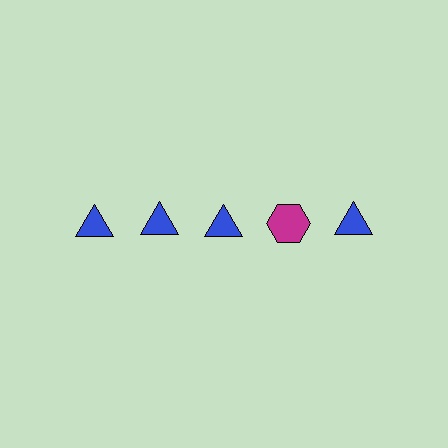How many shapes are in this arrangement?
There are 5 shapes arranged in a grid pattern.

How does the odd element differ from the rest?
It differs in both color (magenta instead of blue) and shape (hexagon instead of triangle).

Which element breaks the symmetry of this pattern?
The magenta hexagon in the top row, second from right column breaks the symmetry. All other shapes are blue triangles.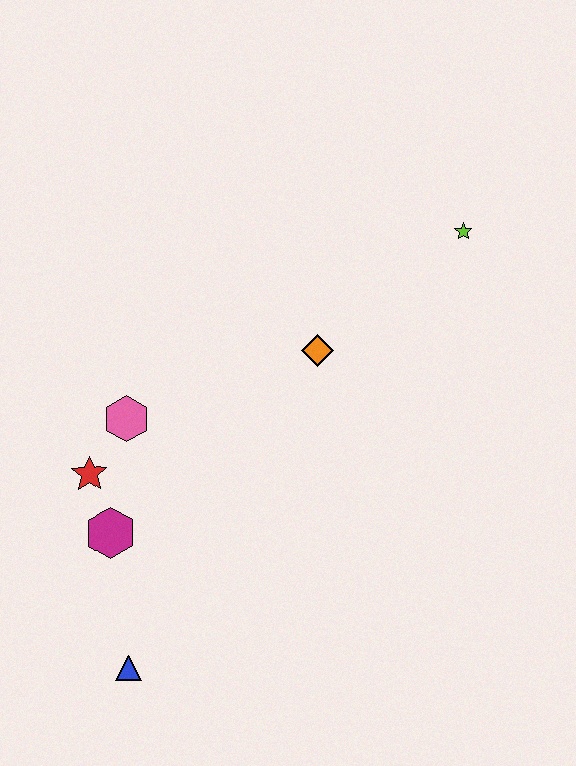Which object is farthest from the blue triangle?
The lime star is farthest from the blue triangle.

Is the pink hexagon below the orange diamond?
Yes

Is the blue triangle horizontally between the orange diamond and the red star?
Yes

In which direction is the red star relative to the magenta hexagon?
The red star is above the magenta hexagon.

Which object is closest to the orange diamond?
The lime star is closest to the orange diamond.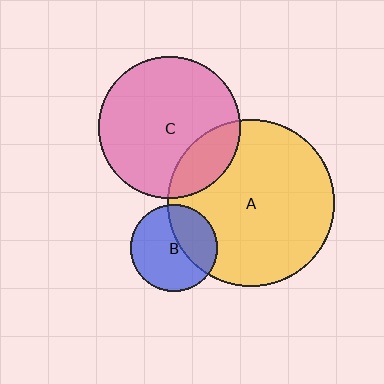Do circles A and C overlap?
Yes.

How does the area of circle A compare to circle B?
Approximately 3.7 times.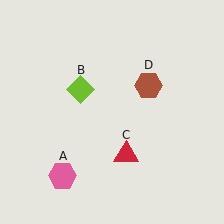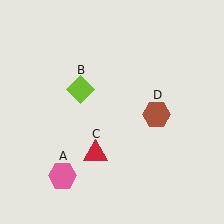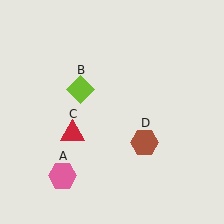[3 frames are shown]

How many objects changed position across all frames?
2 objects changed position: red triangle (object C), brown hexagon (object D).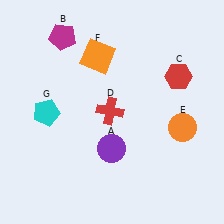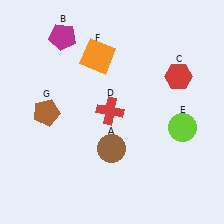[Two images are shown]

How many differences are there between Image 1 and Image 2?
There are 3 differences between the two images.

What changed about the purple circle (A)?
In Image 1, A is purple. In Image 2, it changed to brown.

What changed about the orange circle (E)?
In Image 1, E is orange. In Image 2, it changed to lime.